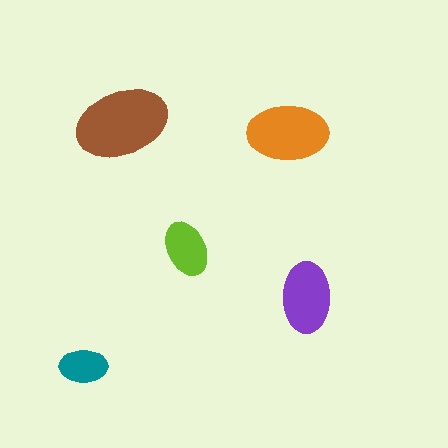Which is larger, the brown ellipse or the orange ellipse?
The brown one.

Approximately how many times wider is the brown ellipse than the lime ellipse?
About 1.5 times wider.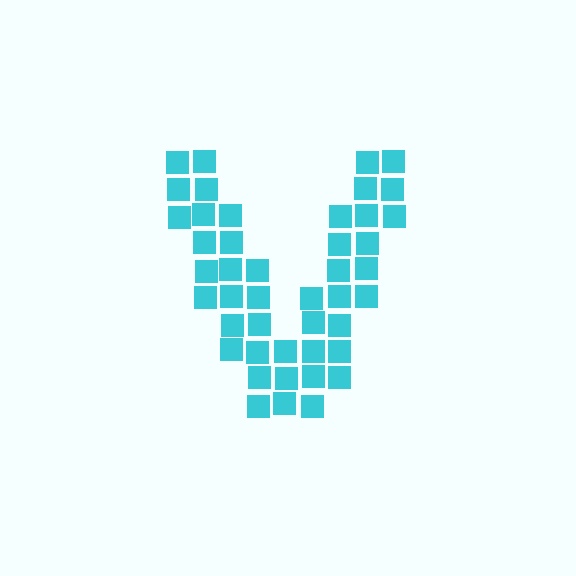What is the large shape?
The large shape is the letter V.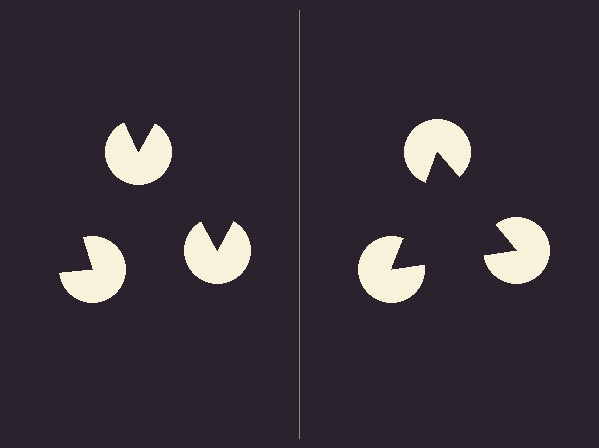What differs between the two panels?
The pac-man discs are positioned identically on both sides; only the wedge orientations differ. On the right they align to a triangle; on the left they are misaligned.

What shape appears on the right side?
An illusory triangle.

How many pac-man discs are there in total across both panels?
6 — 3 on each side.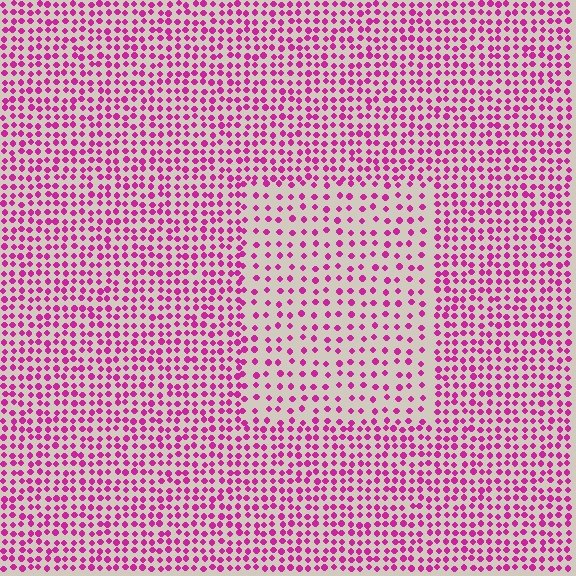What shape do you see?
I see a rectangle.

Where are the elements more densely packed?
The elements are more densely packed outside the rectangle boundary.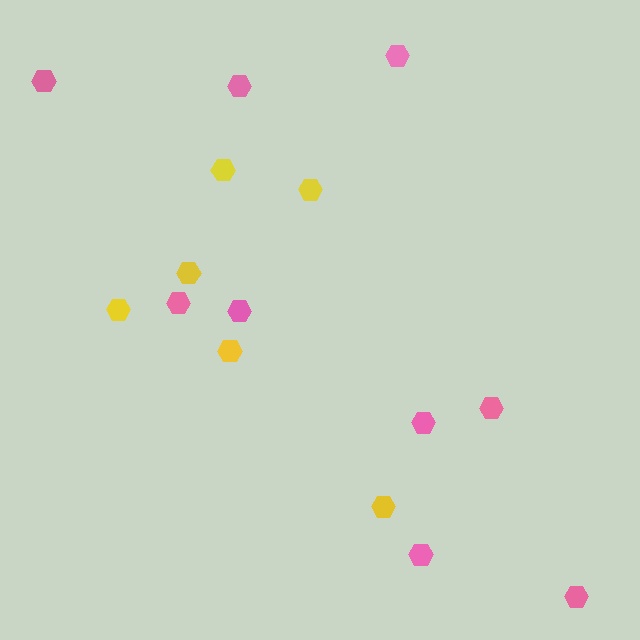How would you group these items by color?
There are 2 groups: one group of pink hexagons (9) and one group of yellow hexagons (6).